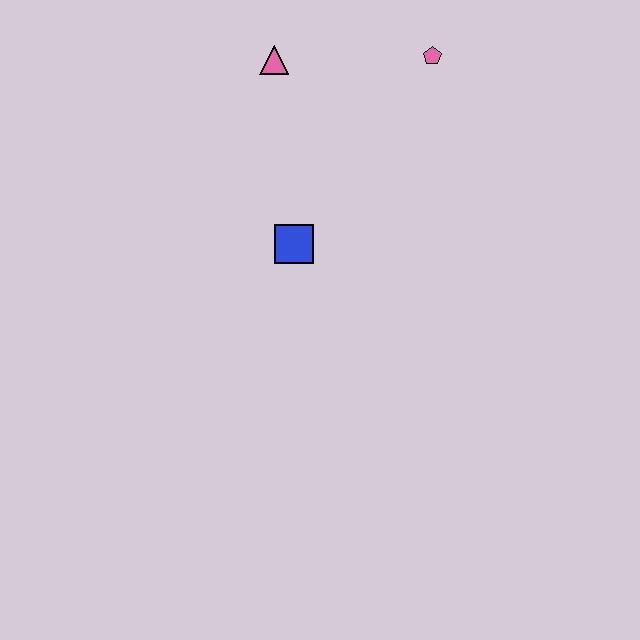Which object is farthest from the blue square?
The pink pentagon is farthest from the blue square.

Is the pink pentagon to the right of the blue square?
Yes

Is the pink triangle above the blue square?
Yes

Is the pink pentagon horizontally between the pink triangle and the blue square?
No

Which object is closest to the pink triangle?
The pink pentagon is closest to the pink triangle.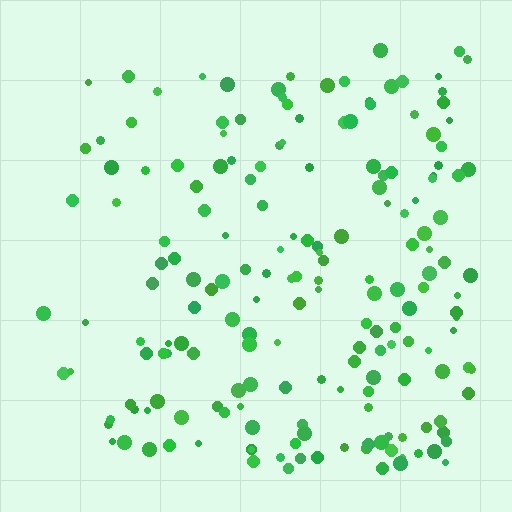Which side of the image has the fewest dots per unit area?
The left.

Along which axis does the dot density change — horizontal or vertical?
Horizontal.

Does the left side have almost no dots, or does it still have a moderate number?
Still a moderate number, just noticeably fewer than the right.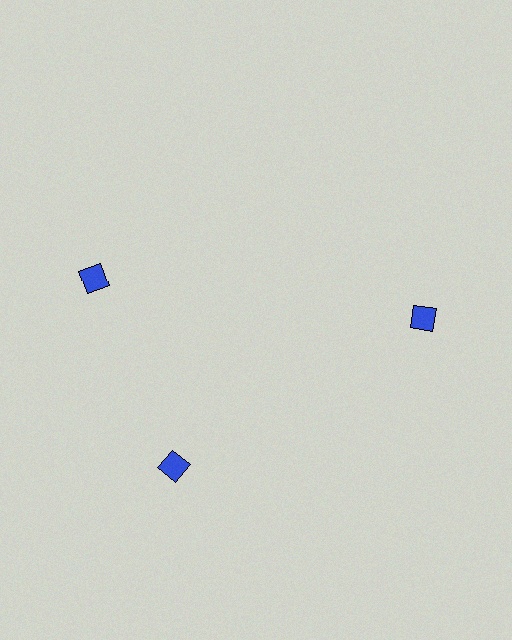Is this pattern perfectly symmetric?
No. The 3 blue diamonds are arranged in a ring, but one element near the 11 o'clock position is rotated out of alignment along the ring, breaking the 3-fold rotational symmetry.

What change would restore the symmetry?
The symmetry would be restored by rotating it back into even spacing with its neighbors so that all 3 diamonds sit at equal angles and equal distance from the center.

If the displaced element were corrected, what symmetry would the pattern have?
It would have 3-fold rotational symmetry — the pattern would map onto itself every 120 degrees.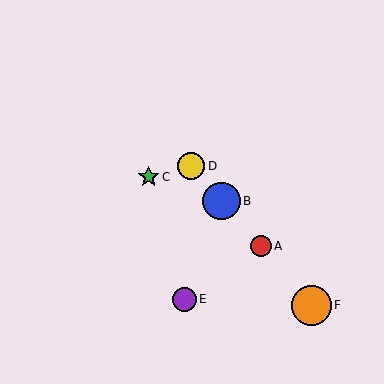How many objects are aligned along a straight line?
4 objects (A, B, D, F) are aligned along a straight line.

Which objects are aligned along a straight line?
Objects A, B, D, F are aligned along a straight line.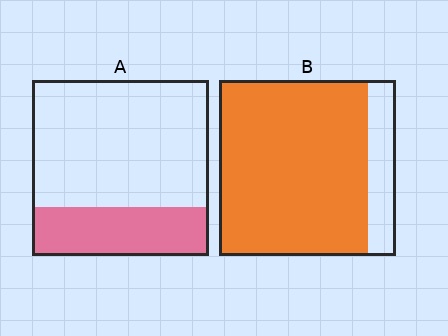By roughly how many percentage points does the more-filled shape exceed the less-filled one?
By roughly 55 percentage points (B over A).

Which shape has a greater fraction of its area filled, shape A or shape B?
Shape B.